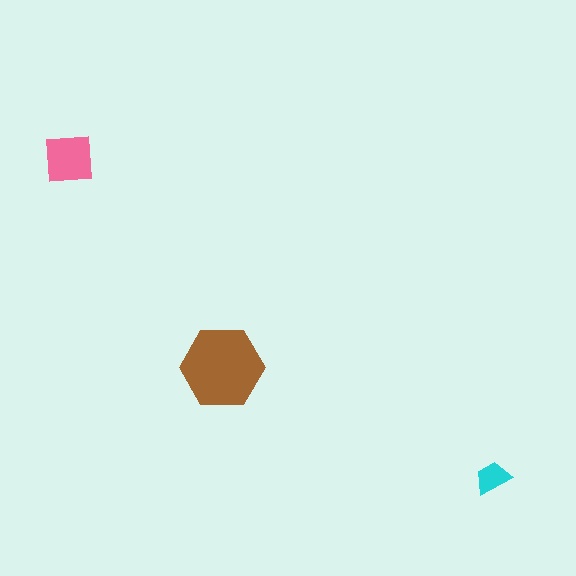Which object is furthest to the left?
The pink square is leftmost.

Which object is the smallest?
The cyan trapezoid.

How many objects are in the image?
There are 3 objects in the image.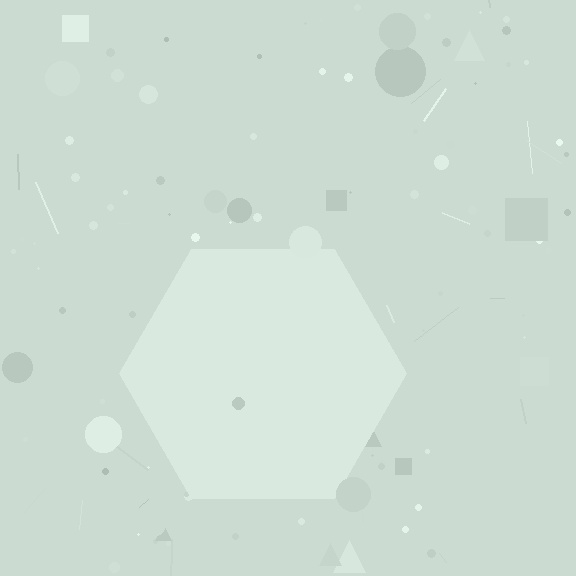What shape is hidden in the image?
A hexagon is hidden in the image.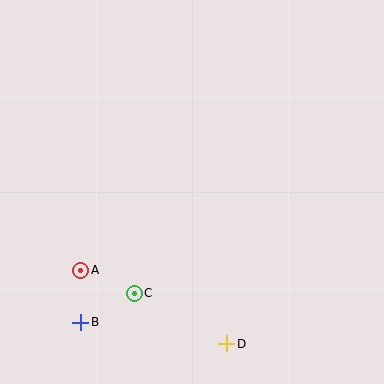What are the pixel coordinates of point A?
Point A is at (81, 270).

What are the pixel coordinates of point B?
Point B is at (81, 322).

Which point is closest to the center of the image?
Point C at (134, 293) is closest to the center.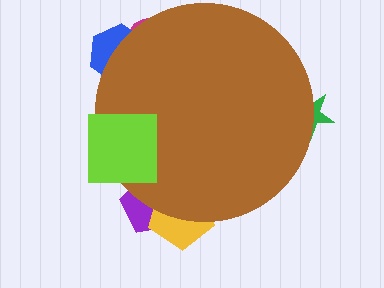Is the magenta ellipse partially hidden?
Yes, the magenta ellipse is partially hidden behind the brown circle.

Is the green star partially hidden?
Yes, the green star is partially hidden behind the brown circle.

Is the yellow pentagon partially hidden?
Yes, the yellow pentagon is partially hidden behind the brown circle.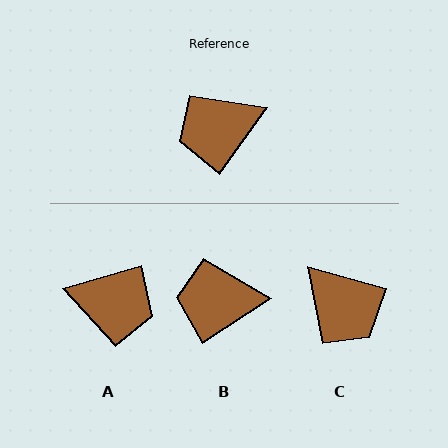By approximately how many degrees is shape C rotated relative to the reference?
Approximately 110 degrees counter-clockwise.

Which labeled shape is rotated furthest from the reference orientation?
A, about 142 degrees away.